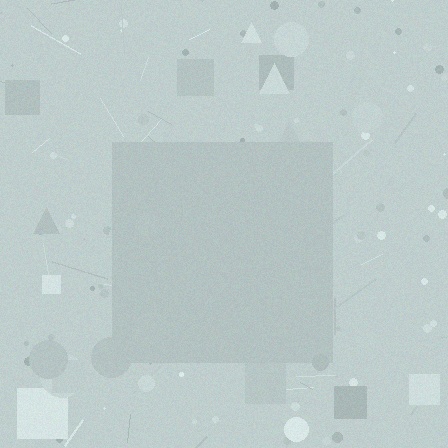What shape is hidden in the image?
A square is hidden in the image.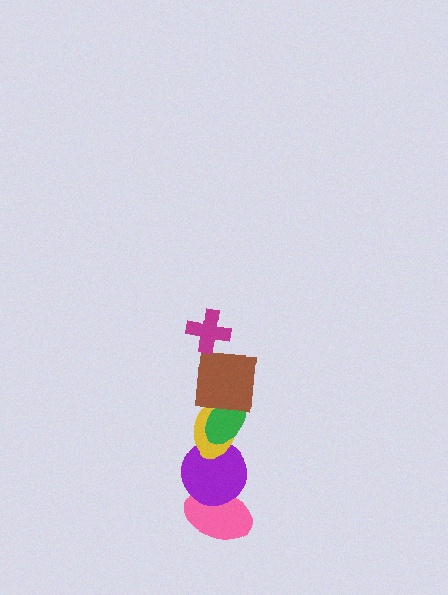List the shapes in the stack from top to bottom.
From top to bottom: the magenta cross, the brown square, the green ellipse, the yellow ellipse, the purple circle, the pink ellipse.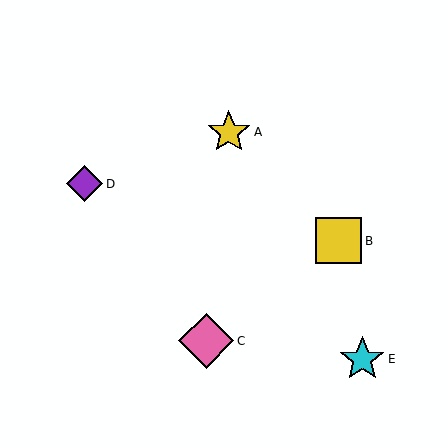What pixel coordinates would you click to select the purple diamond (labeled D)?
Click at (85, 184) to select the purple diamond D.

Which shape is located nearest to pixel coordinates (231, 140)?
The yellow star (labeled A) at (229, 132) is nearest to that location.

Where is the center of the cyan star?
The center of the cyan star is at (362, 359).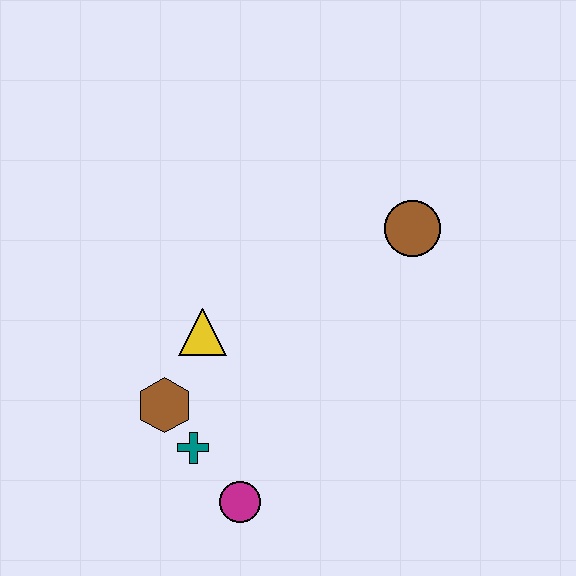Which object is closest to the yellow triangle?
The brown hexagon is closest to the yellow triangle.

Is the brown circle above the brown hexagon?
Yes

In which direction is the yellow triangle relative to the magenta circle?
The yellow triangle is above the magenta circle.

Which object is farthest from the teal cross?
The brown circle is farthest from the teal cross.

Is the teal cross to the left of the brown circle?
Yes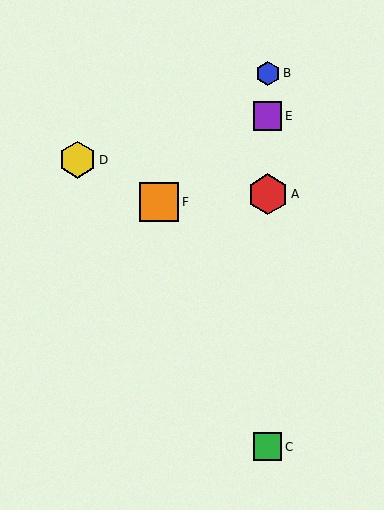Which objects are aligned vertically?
Objects A, B, C, E are aligned vertically.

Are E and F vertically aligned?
No, E is at x≈268 and F is at x≈159.